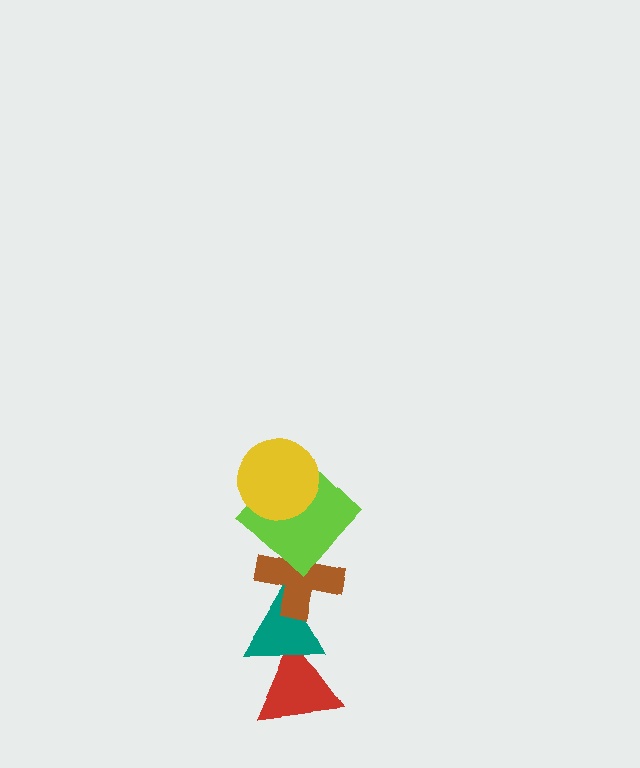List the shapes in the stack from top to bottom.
From top to bottom: the yellow circle, the lime diamond, the brown cross, the teal triangle, the red triangle.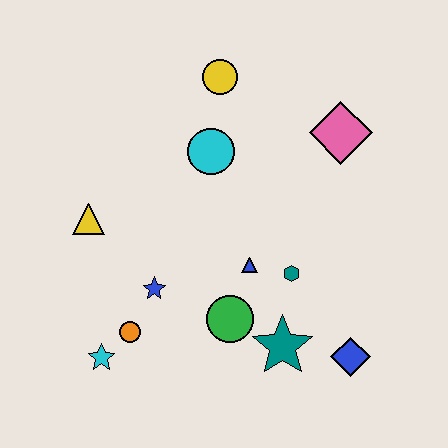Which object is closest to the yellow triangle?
The blue star is closest to the yellow triangle.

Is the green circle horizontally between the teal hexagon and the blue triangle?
No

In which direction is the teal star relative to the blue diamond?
The teal star is to the left of the blue diamond.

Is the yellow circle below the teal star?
No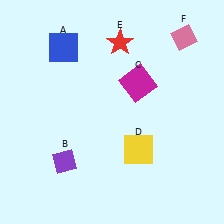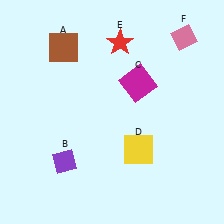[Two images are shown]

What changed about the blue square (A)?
In Image 1, A is blue. In Image 2, it changed to brown.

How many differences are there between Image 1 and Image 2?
There is 1 difference between the two images.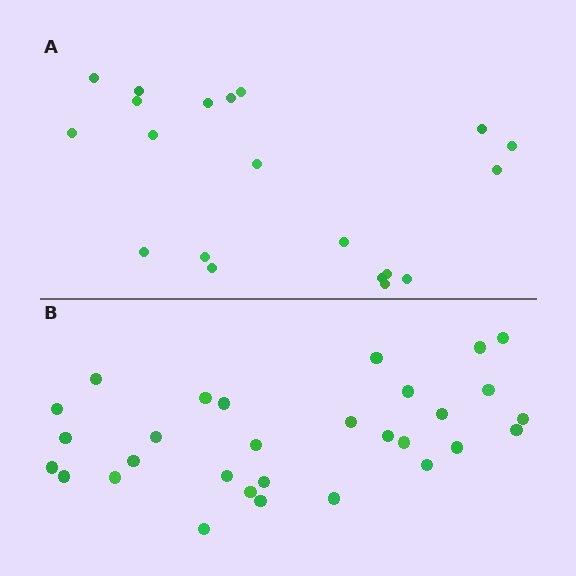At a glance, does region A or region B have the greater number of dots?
Region B (the bottom region) has more dots.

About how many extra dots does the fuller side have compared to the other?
Region B has roughly 10 or so more dots than region A.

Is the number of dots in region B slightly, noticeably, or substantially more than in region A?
Region B has substantially more. The ratio is roughly 1.5 to 1.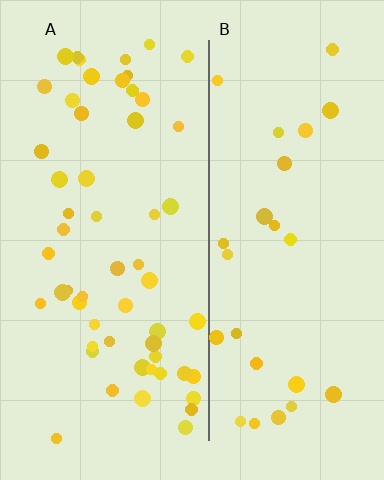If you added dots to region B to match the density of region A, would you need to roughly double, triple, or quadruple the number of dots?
Approximately double.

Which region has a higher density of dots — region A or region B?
A (the left).